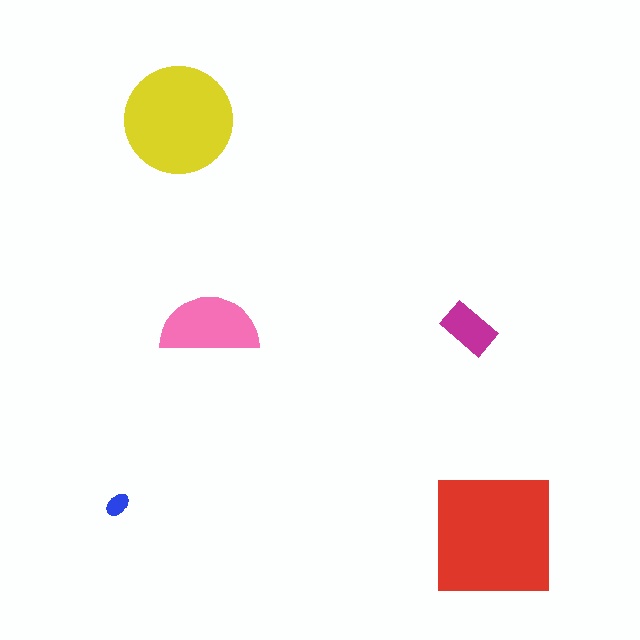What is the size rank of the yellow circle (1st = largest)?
2nd.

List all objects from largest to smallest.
The red square, the yellow circle, the pink semicircle, the magenta rectangle, the blue ellipse.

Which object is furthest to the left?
The blue ellipse is leftmost.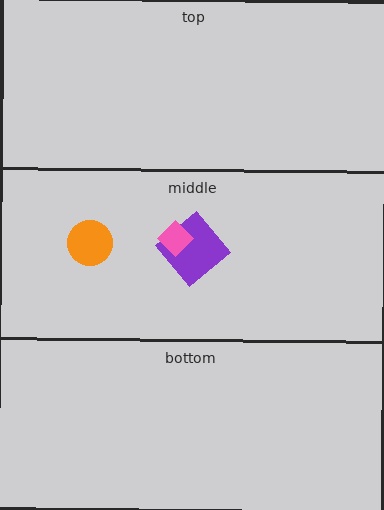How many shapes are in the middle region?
3.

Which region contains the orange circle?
The middle region.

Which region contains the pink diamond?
The middle region.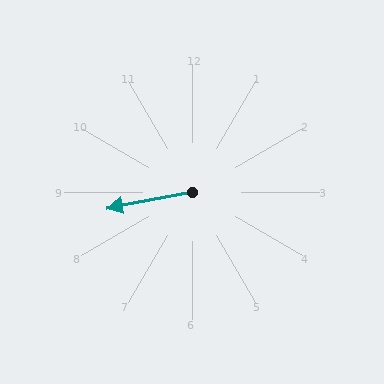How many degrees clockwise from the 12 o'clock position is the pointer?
Approximately 259 degrees.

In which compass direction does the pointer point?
West.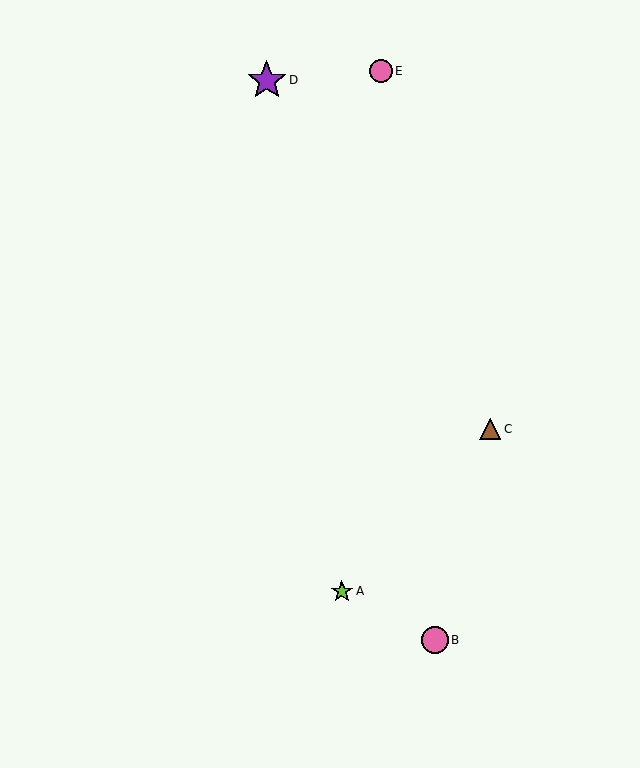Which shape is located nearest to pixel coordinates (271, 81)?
The purple star (labeled D) at (267, 80) is nearest to that location.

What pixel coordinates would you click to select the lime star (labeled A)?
Click at (342, 591) to select the lime star A.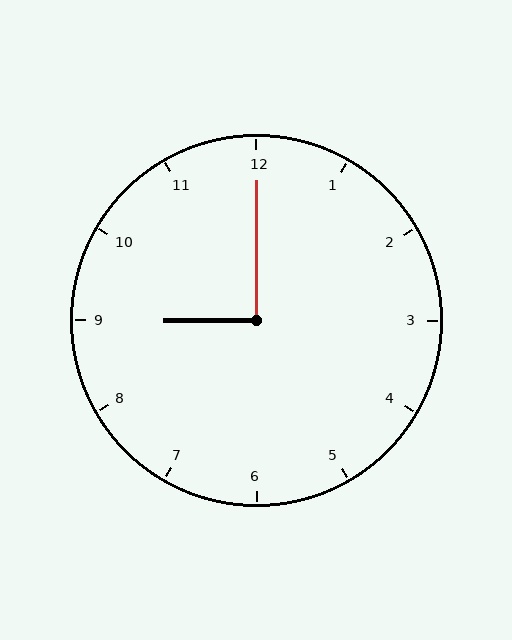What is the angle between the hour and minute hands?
Approximately 90 degrees.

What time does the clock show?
9:00.